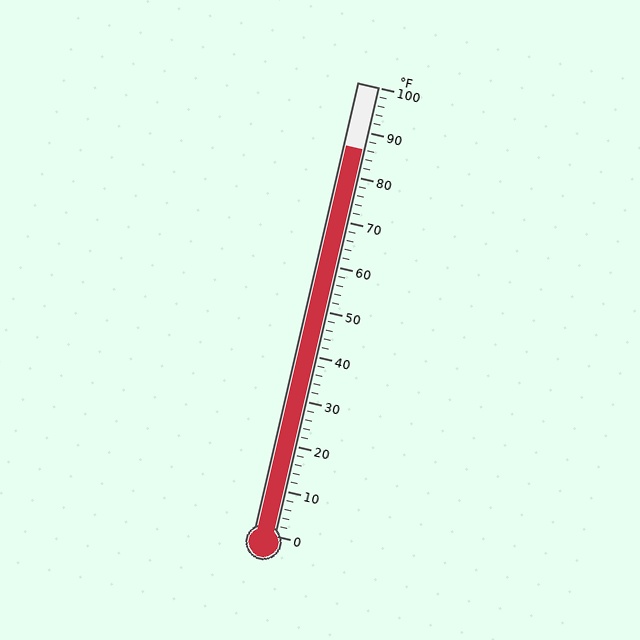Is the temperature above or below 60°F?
The temperature is above 60°F.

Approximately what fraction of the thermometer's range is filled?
The thermometer is filled to approximately 85% of its range.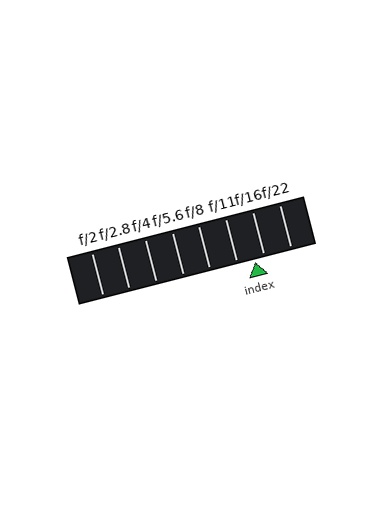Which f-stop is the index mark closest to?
The index mark is closest to f/16.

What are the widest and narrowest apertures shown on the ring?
The widest aperture shown is f/2 and the narrowest is f/22.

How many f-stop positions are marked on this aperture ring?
There are 8 f-stop positions marked.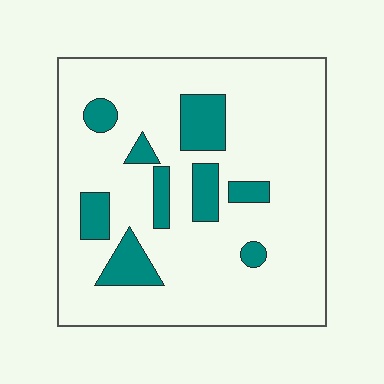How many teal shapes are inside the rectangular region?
9.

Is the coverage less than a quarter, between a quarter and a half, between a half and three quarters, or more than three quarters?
Less than a quarter.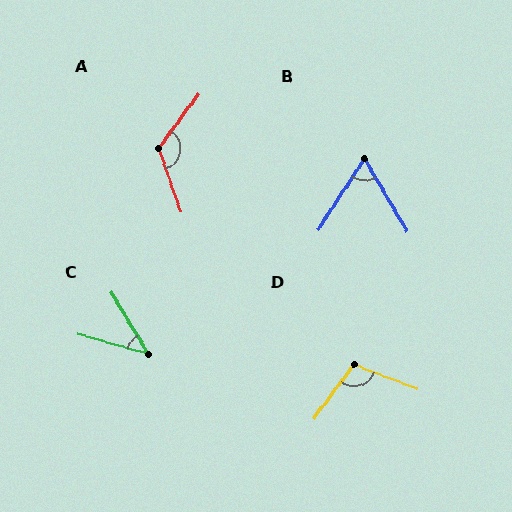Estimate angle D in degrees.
Approximately 106 degrees.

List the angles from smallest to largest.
C (43°), B (63°), D (106°), A (125°).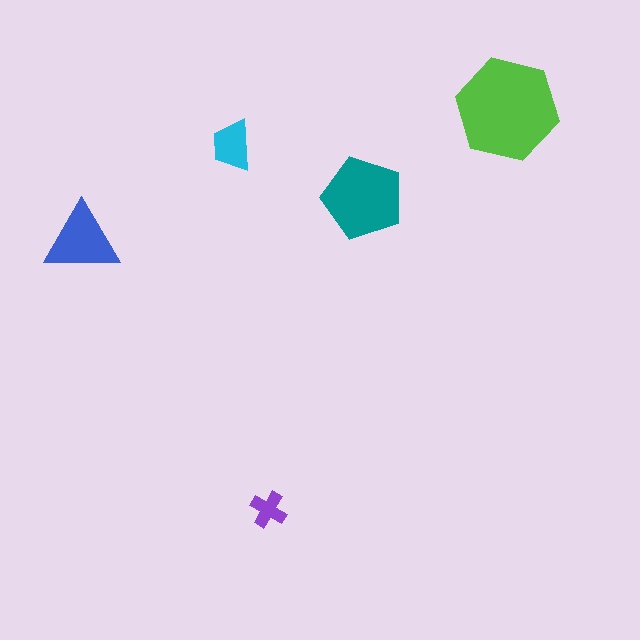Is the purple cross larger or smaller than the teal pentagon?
Smaller.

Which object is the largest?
The lime hexagon.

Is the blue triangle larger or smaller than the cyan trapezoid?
Larger.